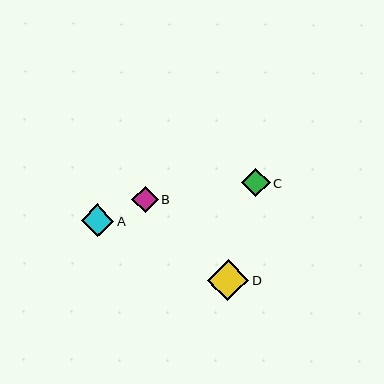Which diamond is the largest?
Diamond D is the largest with a size of approximately 41 pixels.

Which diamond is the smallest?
Diamond B is the smallest with a size of approximately 26 pixels.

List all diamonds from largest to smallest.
From largest to smallest: D, A, C, B.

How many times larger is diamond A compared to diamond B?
Diamond A is approximately 1.2 times the size of diamond B.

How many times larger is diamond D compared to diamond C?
Diamond D is approximately 1.4 times the size of diamond C.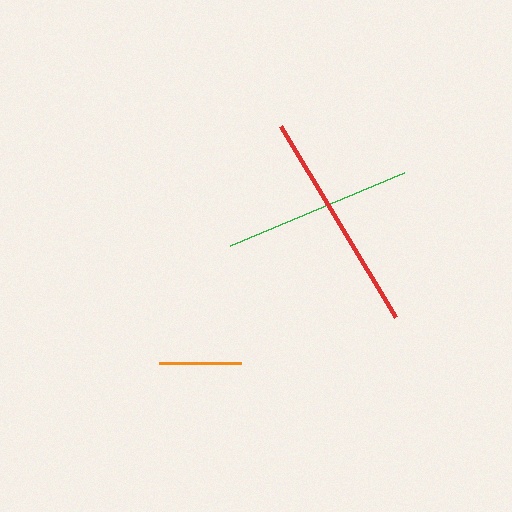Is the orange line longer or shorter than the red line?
The red line is longer than the orange line.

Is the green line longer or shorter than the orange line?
The green line is longer than the orange line.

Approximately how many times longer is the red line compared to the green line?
The red line is approximately 1.2 times the length of the green line.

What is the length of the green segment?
The green segment is approximately 189 pixels long.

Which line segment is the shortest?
The orange line is the shortest at approximately 83 pixels.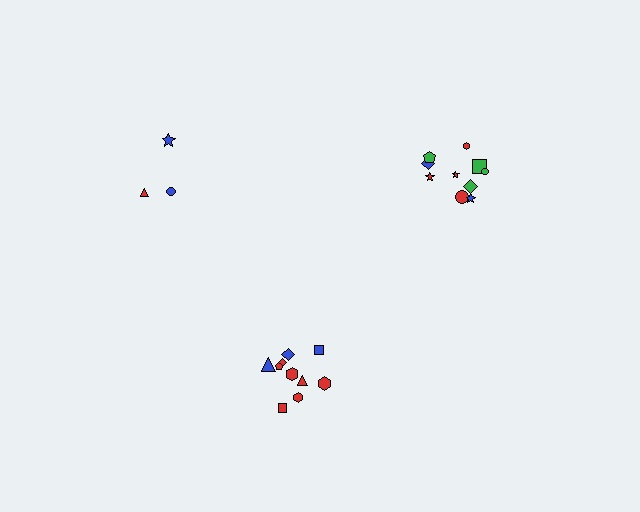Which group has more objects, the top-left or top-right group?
The top-right group.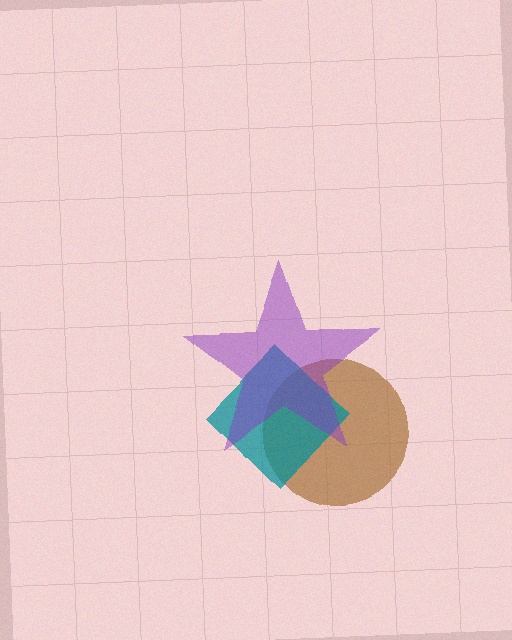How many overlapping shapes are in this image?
There are 3 overlapping shapes in the image.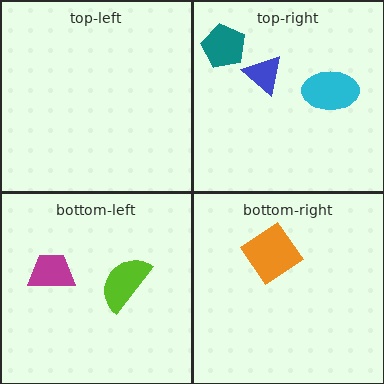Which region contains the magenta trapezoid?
The bottom-left region.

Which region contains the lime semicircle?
The bottom-left region.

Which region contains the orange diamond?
The bottom-right region.